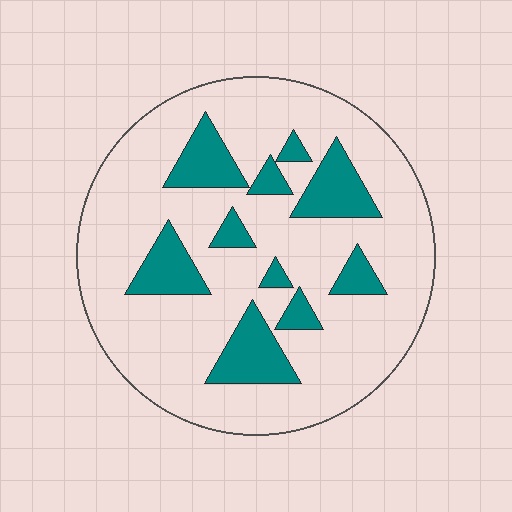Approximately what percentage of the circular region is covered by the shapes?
Approximately 20%.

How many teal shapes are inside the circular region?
10.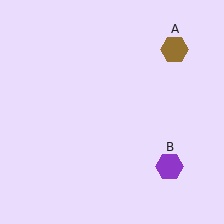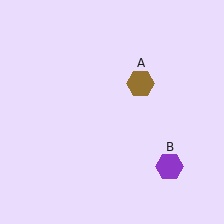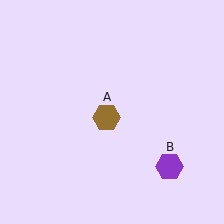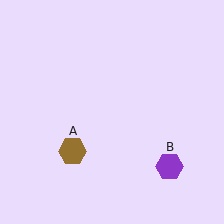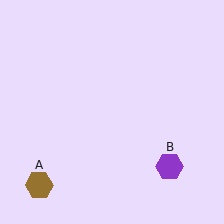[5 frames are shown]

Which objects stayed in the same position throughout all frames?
Purple hexagon (object B) remained stationary.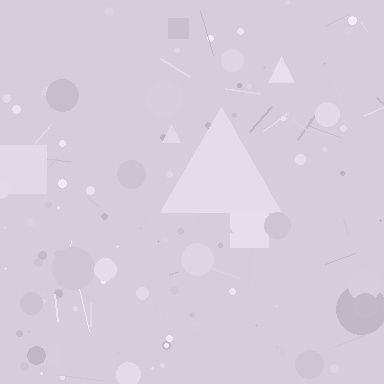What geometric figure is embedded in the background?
A triangle is embedded in the background.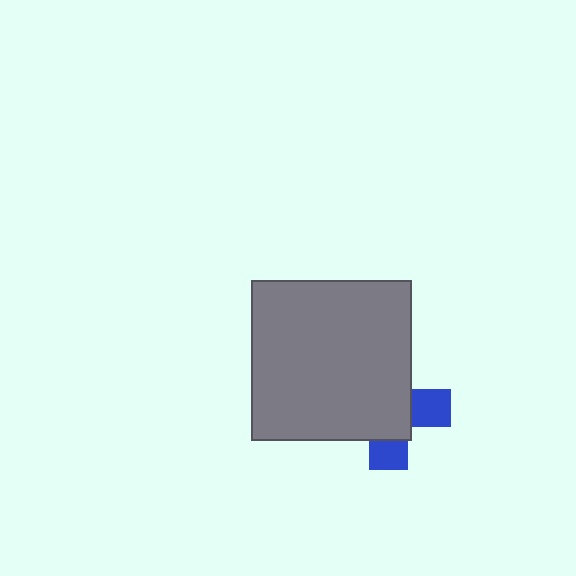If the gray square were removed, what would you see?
You would see the complete blue cross.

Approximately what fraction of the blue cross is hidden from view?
Roughly 68% of the blue cross is hidden behind the gray square.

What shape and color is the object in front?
The object in front is a gray square.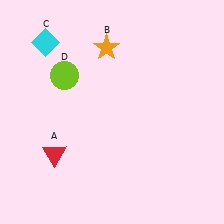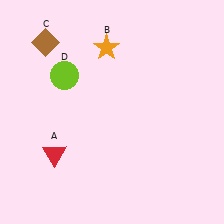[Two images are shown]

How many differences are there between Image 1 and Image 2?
There is 1 difference between the two images.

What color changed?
The diamond (C) changed from cyan in Image 1 to brown in Image 2.